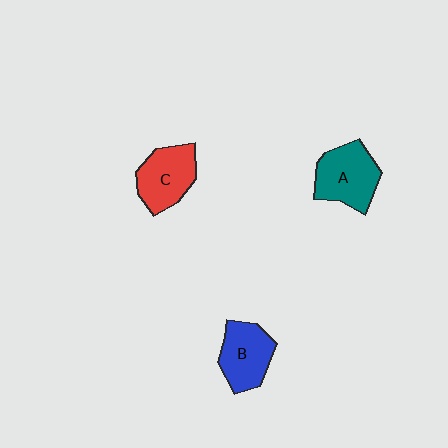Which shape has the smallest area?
Shape B (blue).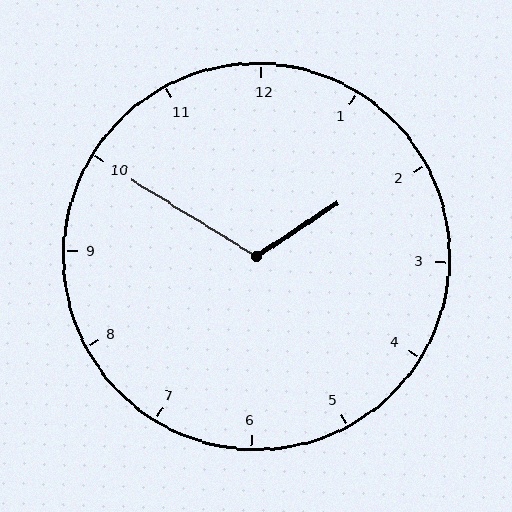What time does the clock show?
1:50.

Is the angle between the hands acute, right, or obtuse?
It is obtuse.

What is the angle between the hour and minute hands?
Approximately 115 degrees.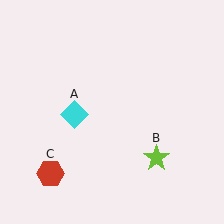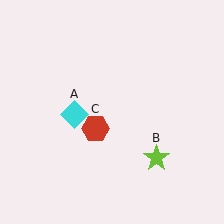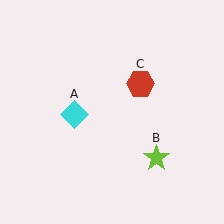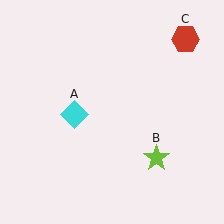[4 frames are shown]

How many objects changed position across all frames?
1 object changed position: red hexagon (object C).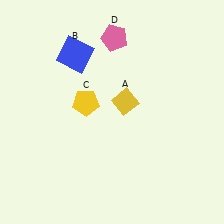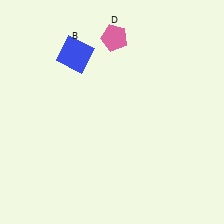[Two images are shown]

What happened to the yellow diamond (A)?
The yellow diamond (A) was removed in Image 2. It was in the top-right area of Image 1.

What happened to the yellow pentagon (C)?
The yellow pentagon (C) was removed in Image 2. It was in the top-left area of Image 1.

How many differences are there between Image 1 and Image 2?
There are 2 differences between the two images.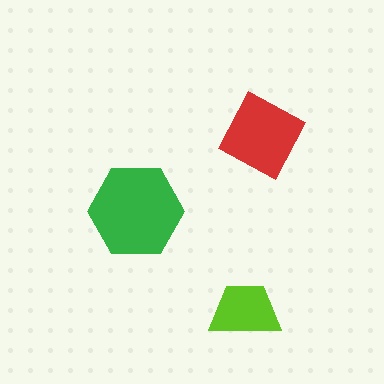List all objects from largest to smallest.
The green hexagon, the red diamond, the lime trapezoid.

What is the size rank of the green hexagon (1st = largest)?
1st.